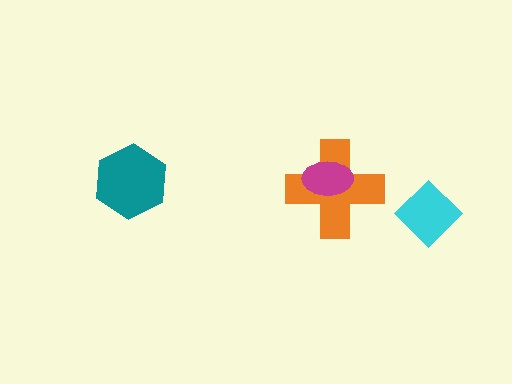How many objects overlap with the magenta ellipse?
1 object overlaps with the magenta ellipse.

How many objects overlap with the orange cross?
1 object overlaps with the orange cross.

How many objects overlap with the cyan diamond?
0 objects overlap with the cyan diamond.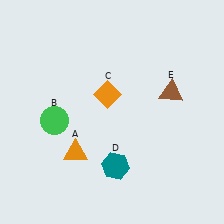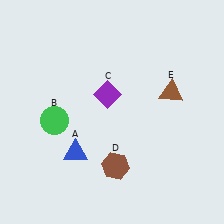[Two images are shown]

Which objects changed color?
A changed from orange to blue. C changed from orange to purple. D changed from teal to brown.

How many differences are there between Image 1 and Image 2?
There are 3 differences between the two images.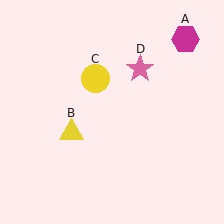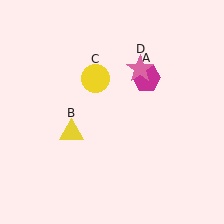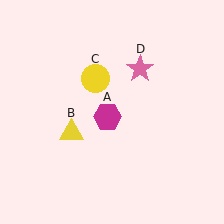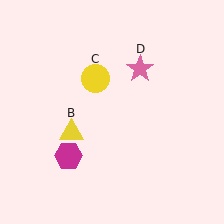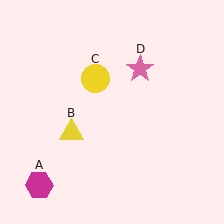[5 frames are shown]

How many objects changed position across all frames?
1 object changed position: magenta hexagon (object A).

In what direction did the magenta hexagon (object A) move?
The magenta hexagon (object A) moved down and to the left.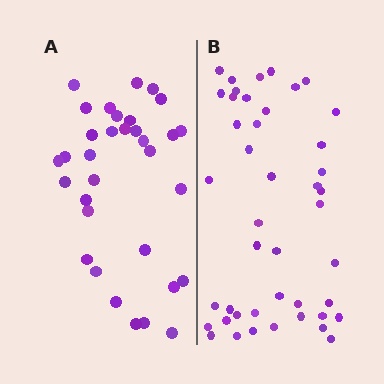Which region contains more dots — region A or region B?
Region B (the right region) has more dots.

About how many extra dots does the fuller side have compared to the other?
Region B has roughly 12 or so more dots than region A.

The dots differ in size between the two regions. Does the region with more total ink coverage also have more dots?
No. Region A has more total ink coverage because its dots are larger, but region B actually contains more individual dots. Total area can be misleading — the number of items is what matters here.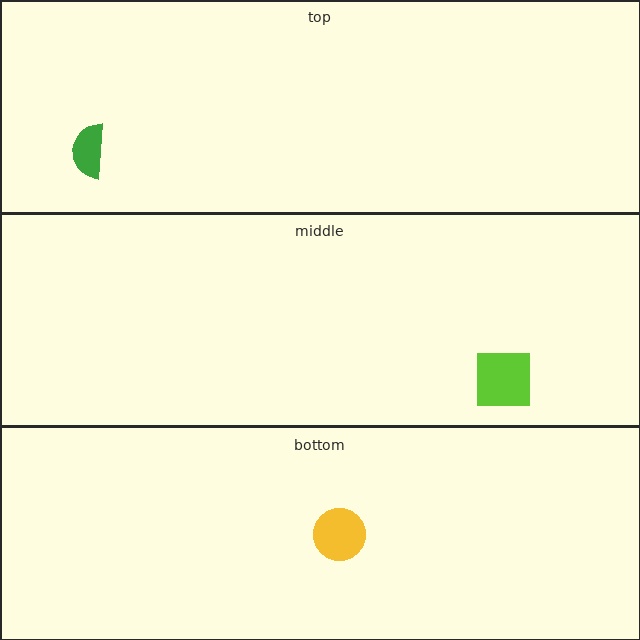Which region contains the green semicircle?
The top region.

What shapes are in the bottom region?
The yellow circle.